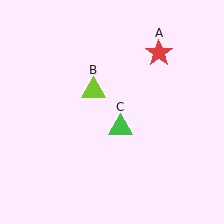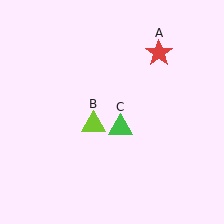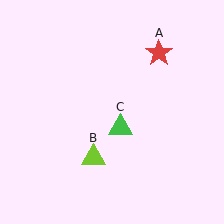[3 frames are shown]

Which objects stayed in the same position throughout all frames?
Red star (object A) and green triangle (object C) remained stationary.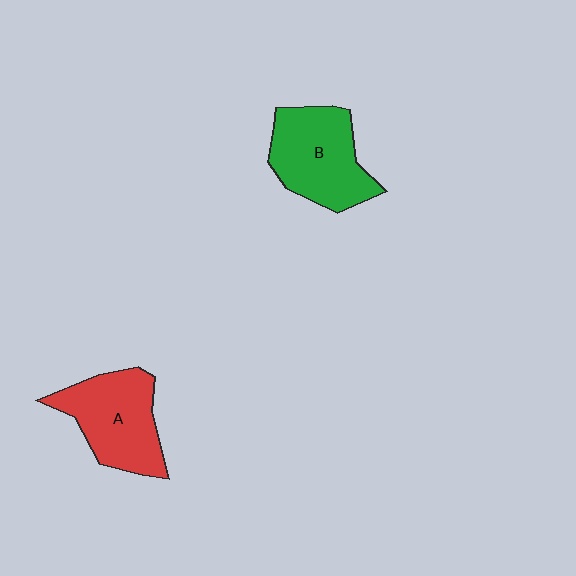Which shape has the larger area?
Shape B (green).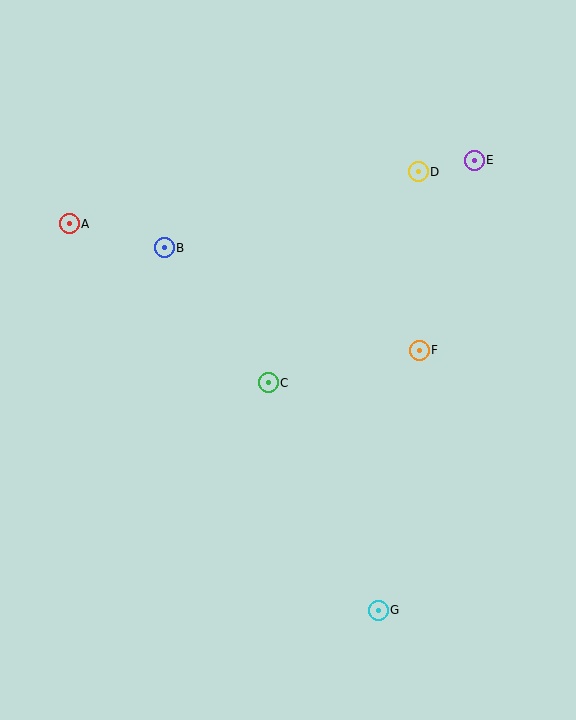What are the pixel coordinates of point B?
Point B is at (164, 248).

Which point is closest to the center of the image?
Point C at (268, 383) is closest to the center.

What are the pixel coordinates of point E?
Point E is at (474, 160).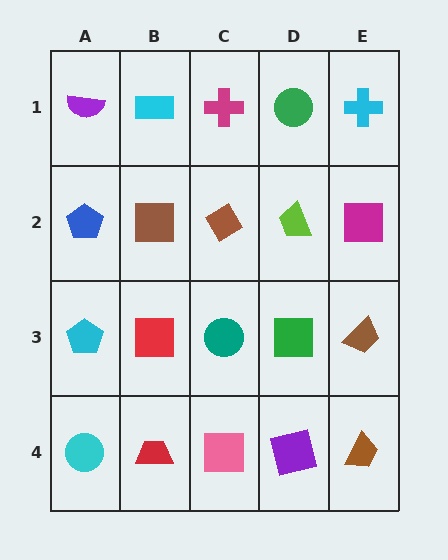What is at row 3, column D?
A green square.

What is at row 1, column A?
A purple semicircle.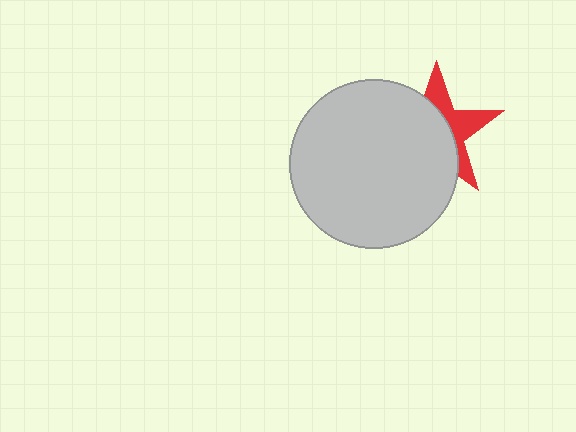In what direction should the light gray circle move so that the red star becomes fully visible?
The light gray circle should move left. That is the shortest direction to clear the overlap and leave the red star fully visible.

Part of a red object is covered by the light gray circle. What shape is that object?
It is a star.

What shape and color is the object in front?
The object in front is a light gray circle.